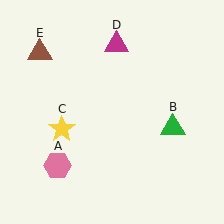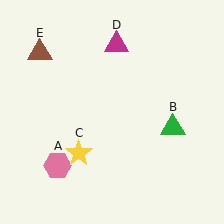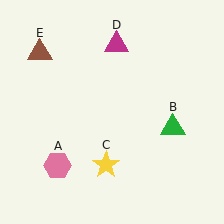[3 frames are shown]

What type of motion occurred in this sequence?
The yellow star (object C) rotated counterclockwise around the center of the scene.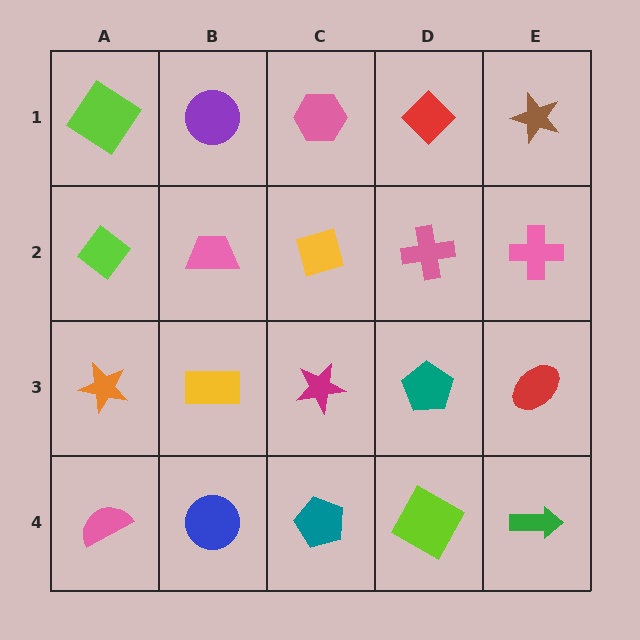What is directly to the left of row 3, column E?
A teal pentagon.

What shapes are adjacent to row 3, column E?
A pink cross (row 2, column E), a green arrow (row 4, column E), a teal pentagon (row 3, column D).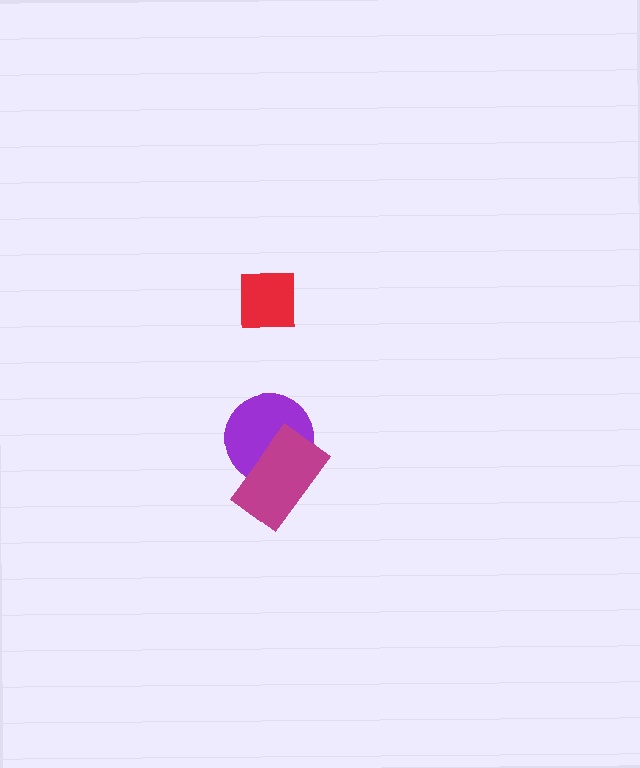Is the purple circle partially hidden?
Yes, it is partially covered by another shape.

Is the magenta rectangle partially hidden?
No, no other shape covers it.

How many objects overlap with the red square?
0 objects overlap with the red square.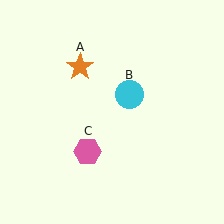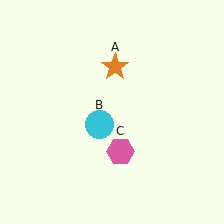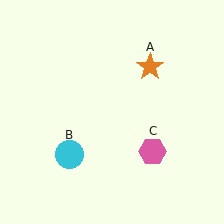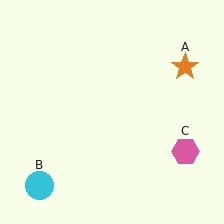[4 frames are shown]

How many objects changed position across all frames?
3 objects changed position: orange star (object A), cyan circle (object B), pink hexagon (object C).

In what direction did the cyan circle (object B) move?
The cyan circle (object B) moved down and to the left.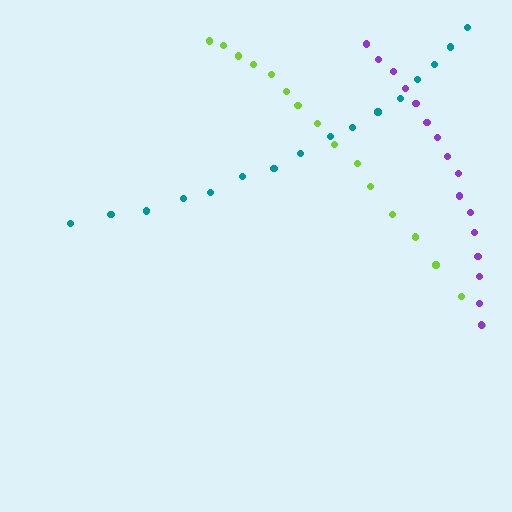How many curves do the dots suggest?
There are 3 distinct paths.